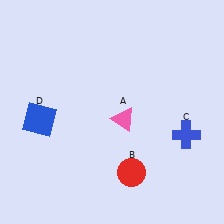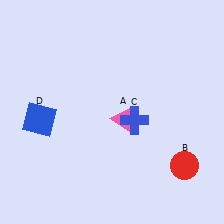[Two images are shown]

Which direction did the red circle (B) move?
The red circle (B) moved right.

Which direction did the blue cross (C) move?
The blue cross (C) moved left.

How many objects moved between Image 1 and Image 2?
2 objects moved between the two images.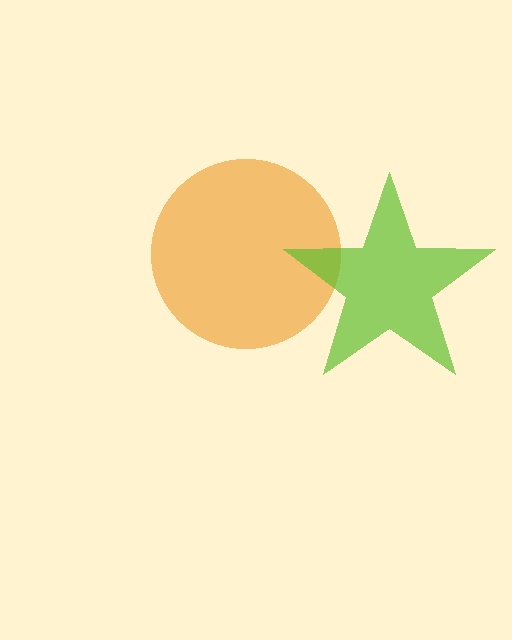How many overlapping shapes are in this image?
There are 2 overlapping shapes in the image.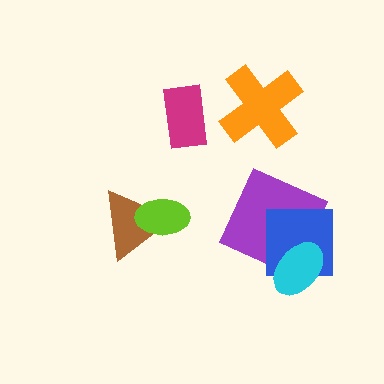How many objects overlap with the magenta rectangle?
0 objects overlap with the magenta rectangle.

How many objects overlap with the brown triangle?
1 object overlaps with the brown triangle.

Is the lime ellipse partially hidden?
No, no other shape covers it.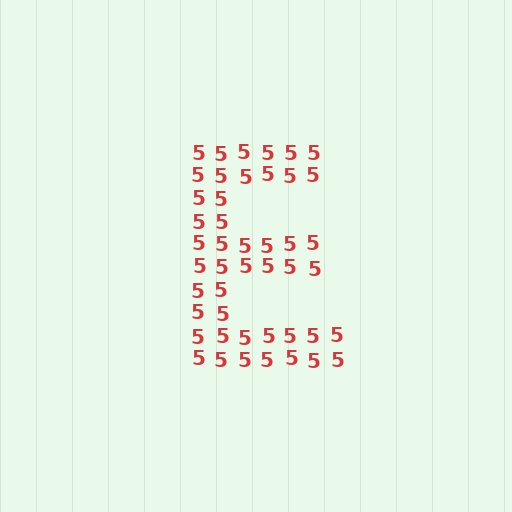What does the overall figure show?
The overall figure shows the letter E.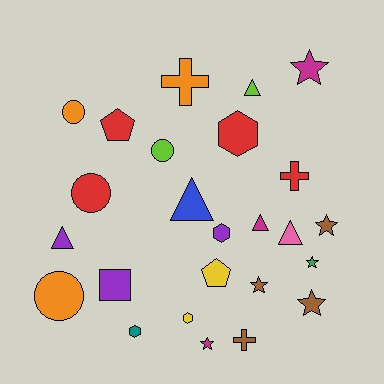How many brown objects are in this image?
There are 4 brown objects.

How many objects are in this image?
There are 25 objects.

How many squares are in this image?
There is 1 square.